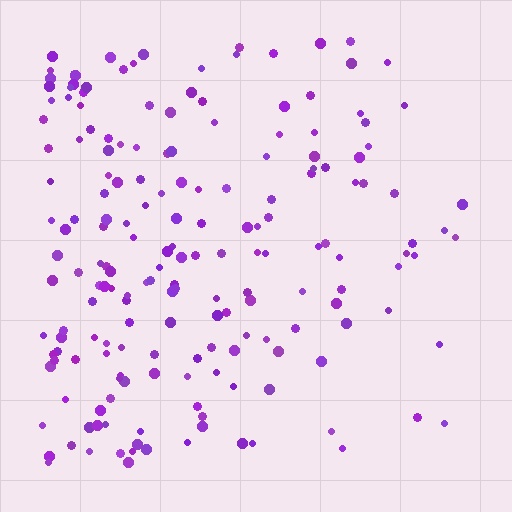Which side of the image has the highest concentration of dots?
The left.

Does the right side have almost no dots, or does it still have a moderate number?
Still a moderate number, just noticeably fewer than the left.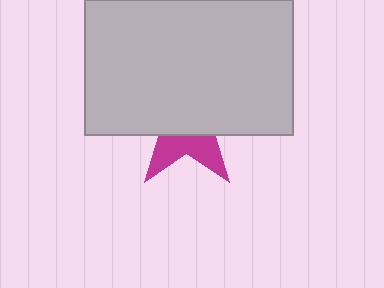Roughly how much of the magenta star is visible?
A small part of it is visible (roughly 34%).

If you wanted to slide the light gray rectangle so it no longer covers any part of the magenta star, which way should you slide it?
Slide it up — that is the most direct way to separate the two shapes.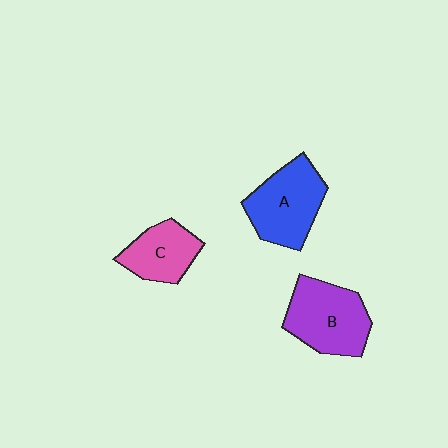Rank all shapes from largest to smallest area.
From largest to smallest: B (purple), A (blue), C (pink).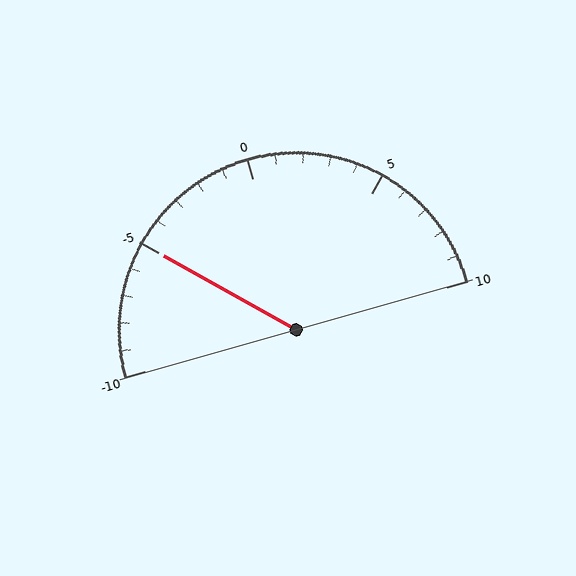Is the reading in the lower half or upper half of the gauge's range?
The reading is in the lower half of the range (-10 to 10).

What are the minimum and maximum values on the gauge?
The gauge ranges from -10 to 10.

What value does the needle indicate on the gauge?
The needle indicates approximately -5.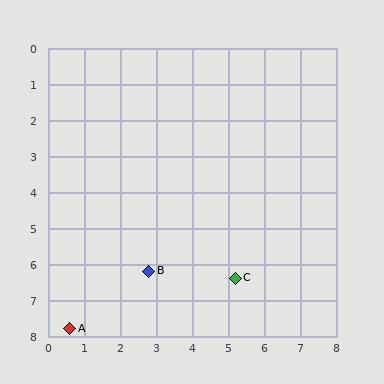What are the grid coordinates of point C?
Point C is at approximately (5.2, 6.4).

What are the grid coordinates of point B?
Point B is at approximately (2.8, 6.2).